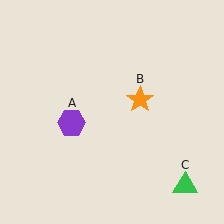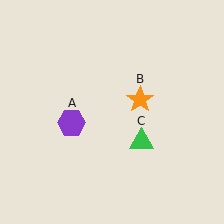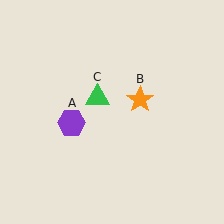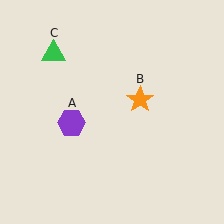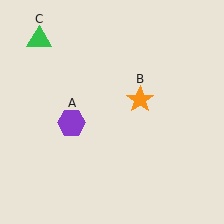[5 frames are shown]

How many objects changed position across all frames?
1 object changed position: green triangle (object C).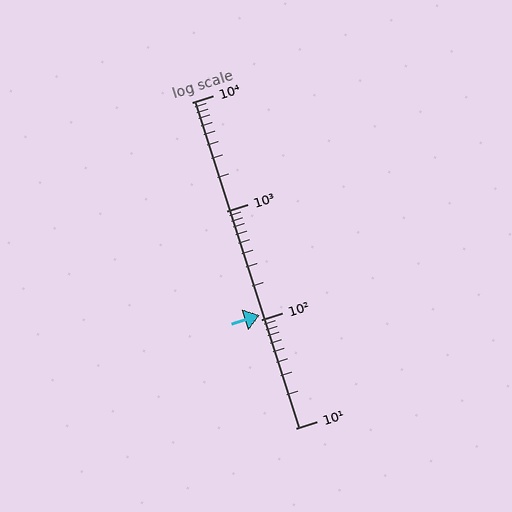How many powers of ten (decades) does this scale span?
The scale spans 3 decades, from 10 to 10000.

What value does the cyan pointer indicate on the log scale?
The pointer indicates approximately 110.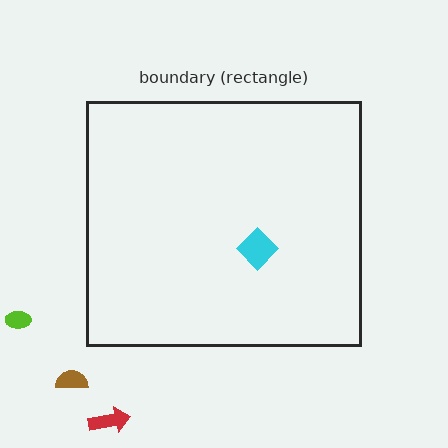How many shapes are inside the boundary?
1 inside, 3 outside.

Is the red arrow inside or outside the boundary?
Outside.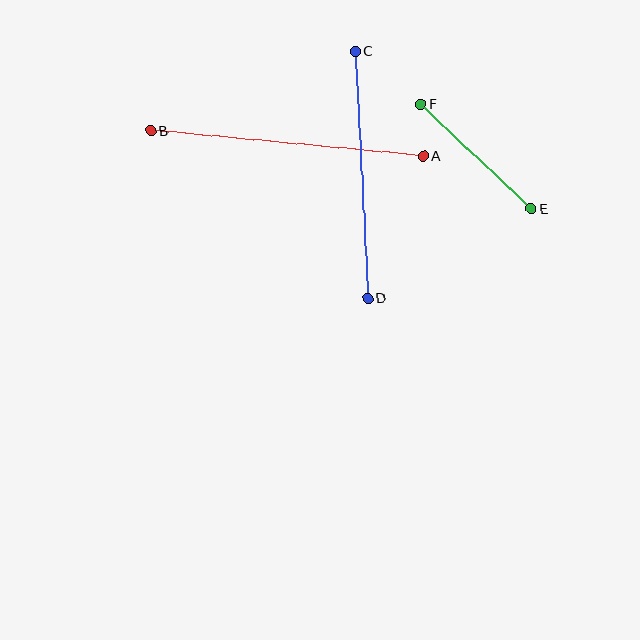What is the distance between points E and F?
The distance is approximately 152 pixels.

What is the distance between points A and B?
The distance is approximately 274 pixels.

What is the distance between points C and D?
The distance is approximately 247 pixels.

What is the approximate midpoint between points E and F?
The midpoint is at approximately (476, 157) pixels.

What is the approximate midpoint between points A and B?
The midpoint is at approximately (287, 144) pixels.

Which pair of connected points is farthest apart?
Points A and B are farthest apart.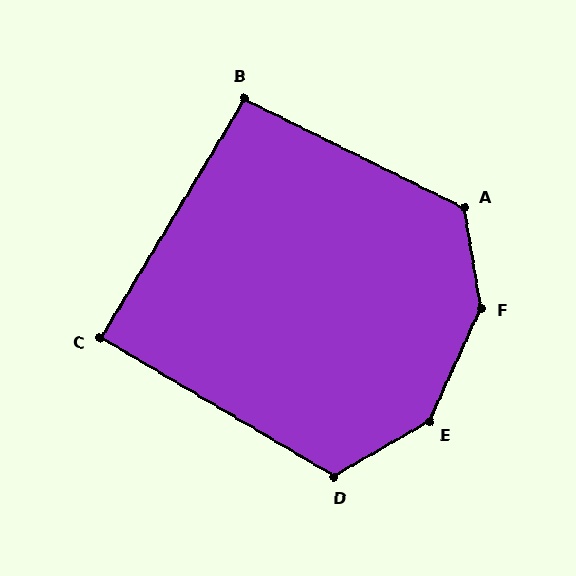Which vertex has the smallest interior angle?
C, at approximately 90 degrees.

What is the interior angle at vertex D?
Approximately 119 degrees (obtuse).